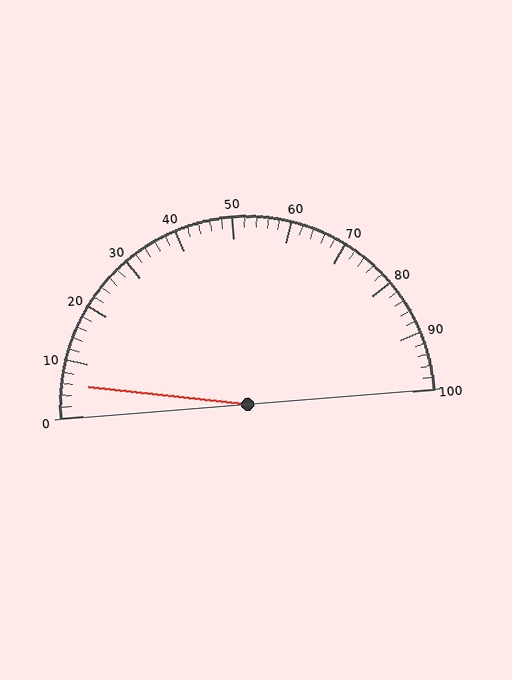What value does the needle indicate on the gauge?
The needle indicates approximately 6.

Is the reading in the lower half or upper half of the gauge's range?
The reading is in the lower half of the range (0 to 100).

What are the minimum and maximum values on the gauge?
The gauge ranges from 0 to 100.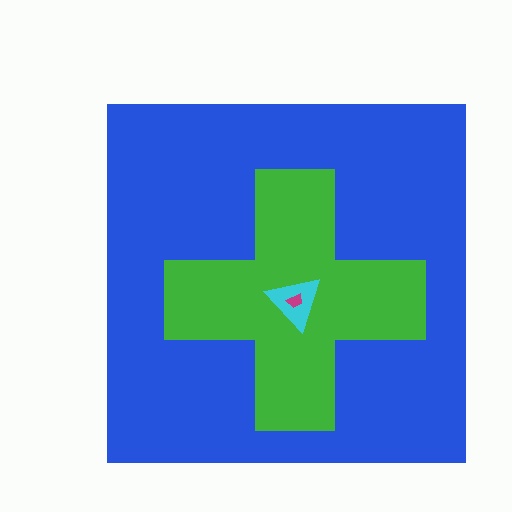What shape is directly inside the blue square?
The green cross.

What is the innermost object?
The magenta trapezoid.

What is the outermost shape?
The blue square.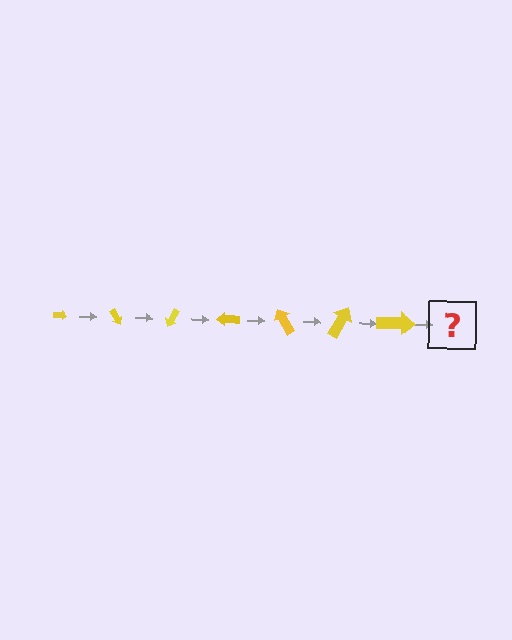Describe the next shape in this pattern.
It should be an arrow, larger than the previous one and rotated 420 degrees from the start.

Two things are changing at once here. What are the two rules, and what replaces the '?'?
The two rules are that the arrow grows larger each step and it rotates 60 degrees each step. The '?' should be an arrow, larger than the previous one and rotated 420 degrees from the start.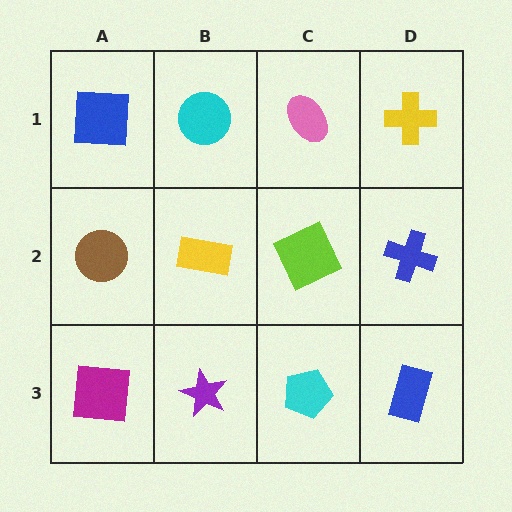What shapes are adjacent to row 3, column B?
A yellow rectangle (row 2, column B), a magenta square (row 3, column A), a cyan pentagon (row 3, column C).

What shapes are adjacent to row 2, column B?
A cyan circle (row 1, column B), a purple star (row 3, column B), a brown circle (row 2, column A), a lime square (row 2, column C).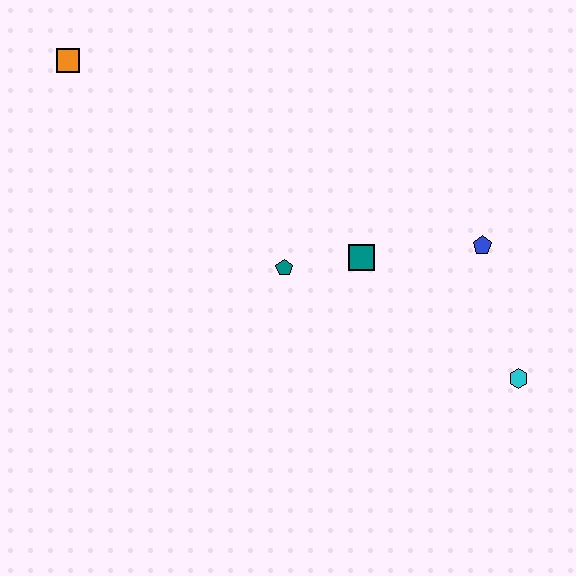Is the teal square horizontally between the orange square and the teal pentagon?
No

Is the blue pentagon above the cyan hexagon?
Yes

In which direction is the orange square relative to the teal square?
The orange square is to the left of the teal square.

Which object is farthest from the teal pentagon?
The orange square is farthest from the teal pentagon.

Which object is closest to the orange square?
The teal pentagon is closest to the orange square.